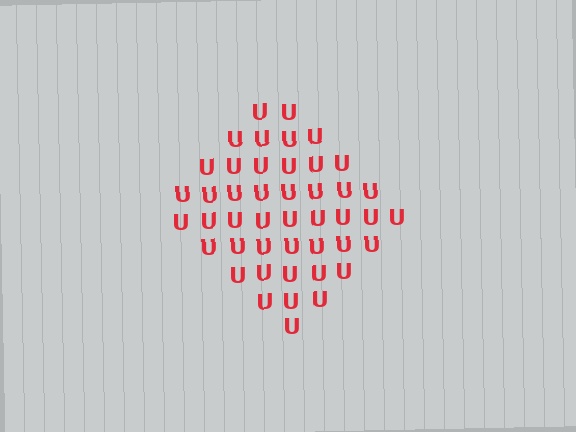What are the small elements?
The small elements are letter U's.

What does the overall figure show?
The overall figure shows a diamond.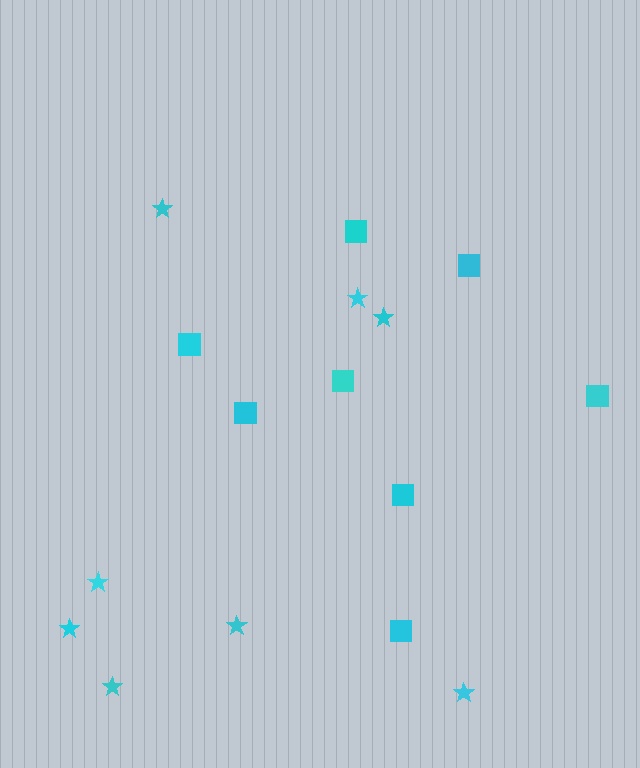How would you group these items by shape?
There are 2 groups: one group of squares (8) and one group of stars (8).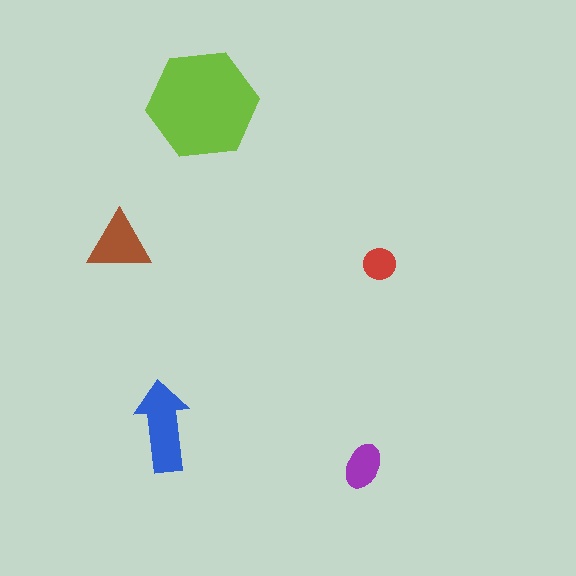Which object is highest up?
The lime hexagon is topmost.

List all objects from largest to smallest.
The lime hexagon, the blue arrow, the brown triangle, the purple ellipse, the red circle.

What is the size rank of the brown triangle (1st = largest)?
3rd.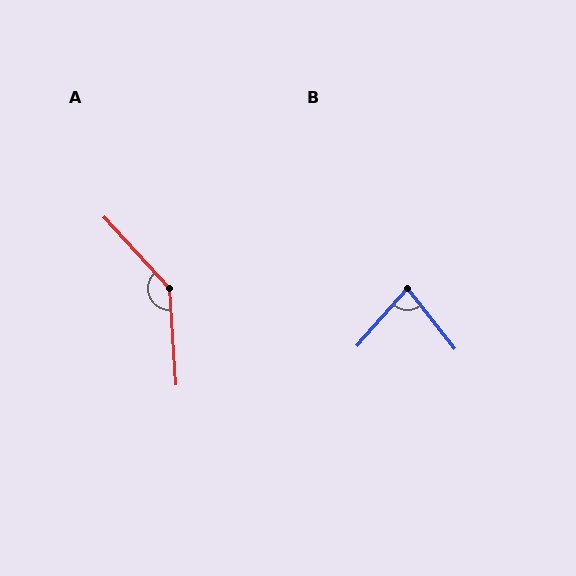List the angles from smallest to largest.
B (79°), A (141°).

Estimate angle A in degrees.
Approximately 141 degrees.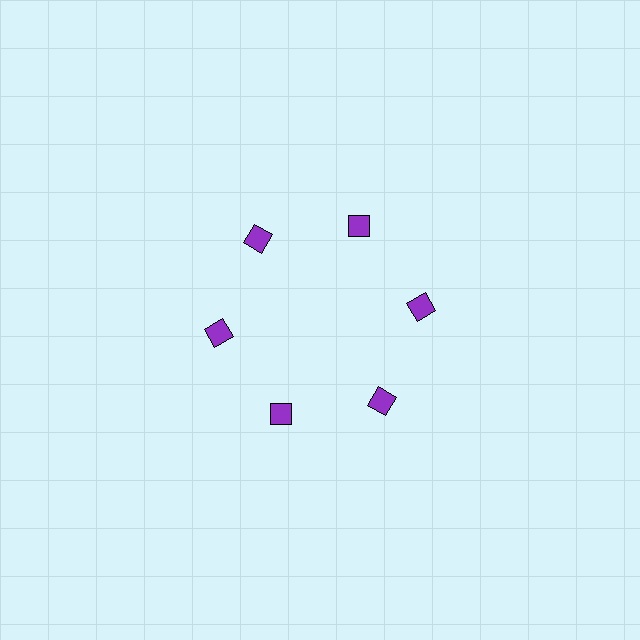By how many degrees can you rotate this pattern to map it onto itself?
The pattern maps onto itself every 60 degrees of rotation.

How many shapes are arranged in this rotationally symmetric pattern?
There are 6 shapes, arranged in 6 groups of 1.